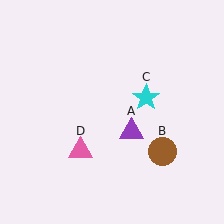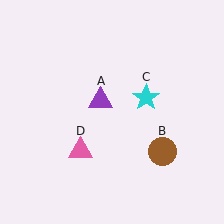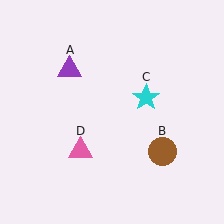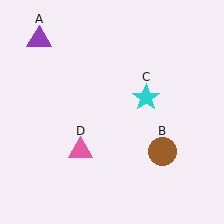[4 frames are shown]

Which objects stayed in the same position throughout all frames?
Brown circle (object B) and cyan star (object C) and pink triangle (object D) remained stationary.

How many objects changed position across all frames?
1 object changed position: purple triangle (object A).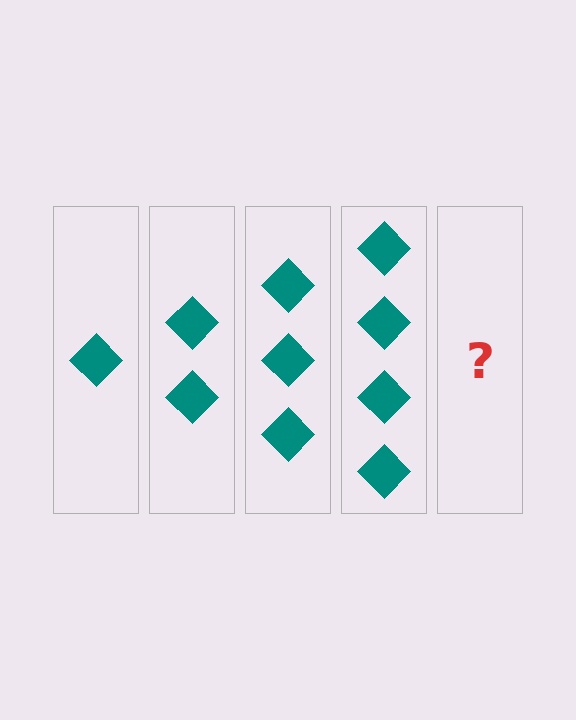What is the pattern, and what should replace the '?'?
The pattern is that each step adds one more diamond. The '?' should be 5 diamonds.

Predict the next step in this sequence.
The next step is 5 diamonds.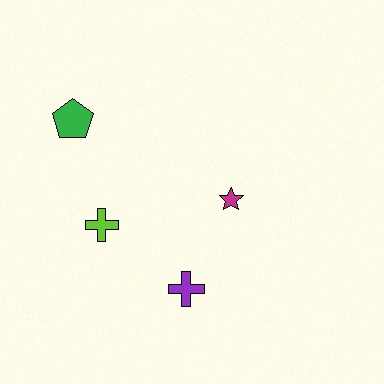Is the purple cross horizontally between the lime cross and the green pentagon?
No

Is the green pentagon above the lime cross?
Yes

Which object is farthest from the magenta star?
The green pentagon is farthest from the magenta star.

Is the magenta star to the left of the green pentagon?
No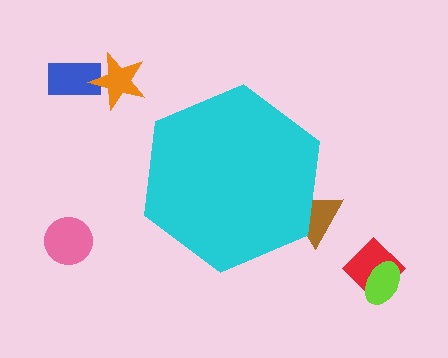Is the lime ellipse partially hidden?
No, the lime ellipse is fully visible.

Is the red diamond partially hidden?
No, the red diamond is fully visible.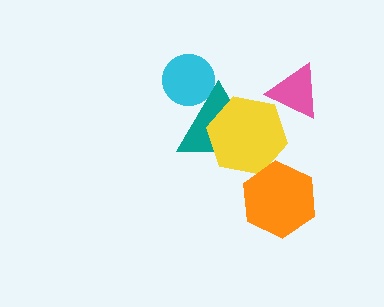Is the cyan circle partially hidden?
Yes, it is partially covered by another shape.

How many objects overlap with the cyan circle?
1 object overlaps with the cyan circle.